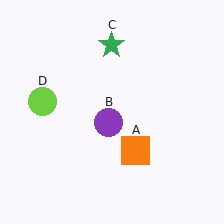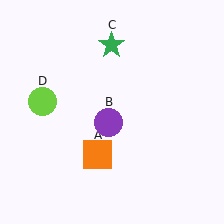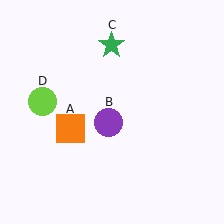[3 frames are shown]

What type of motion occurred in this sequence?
The orange square (object A) rotated clockwise around the center of the scene.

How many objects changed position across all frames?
1 object changed position: orange square (object A).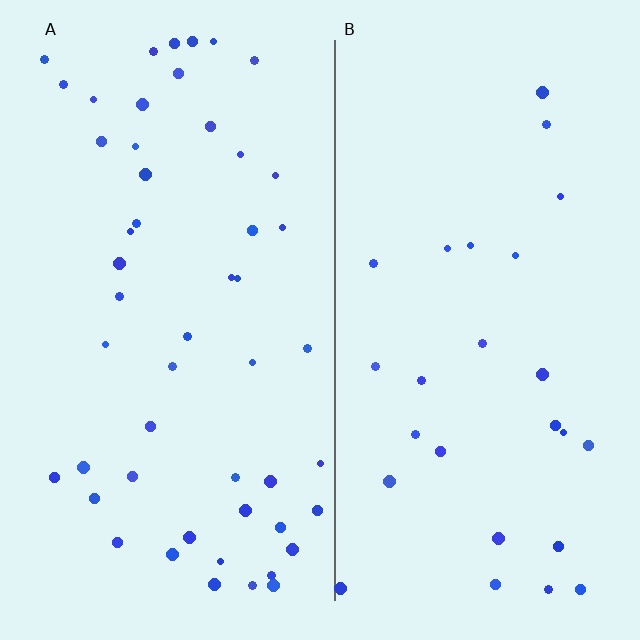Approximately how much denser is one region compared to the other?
Approximately 1.9× — region A over region B.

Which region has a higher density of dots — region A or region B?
A (the left).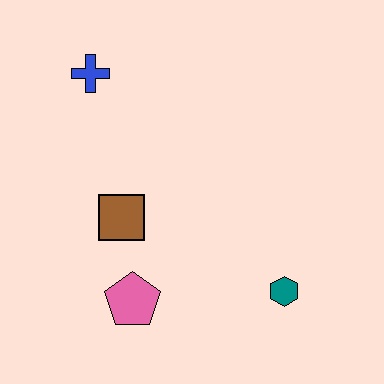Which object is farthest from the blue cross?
The teal hexagon is farthest from the blue cross.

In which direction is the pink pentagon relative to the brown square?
The pink pentagon is below the brown square.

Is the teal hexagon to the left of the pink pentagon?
No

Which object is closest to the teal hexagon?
The pink pentagon is closest to the teal hexagon.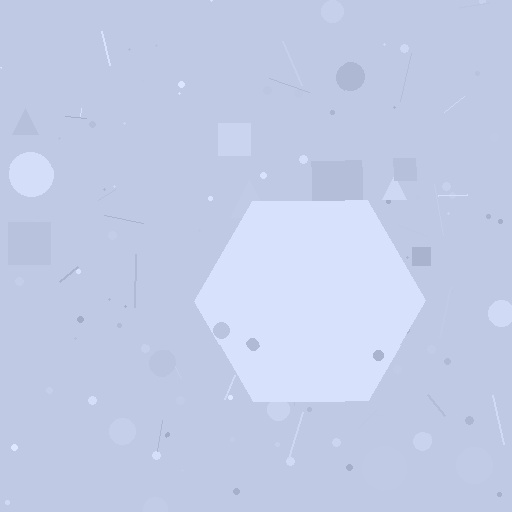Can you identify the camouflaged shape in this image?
The camouflaged shape is a hexagon.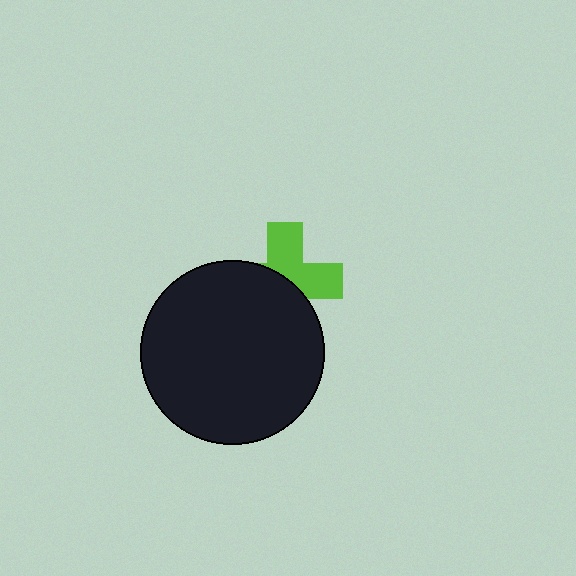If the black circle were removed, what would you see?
You would see the complete lime cross.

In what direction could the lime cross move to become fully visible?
The lime cross could move up. That would shift it out from behind the black circle entirely.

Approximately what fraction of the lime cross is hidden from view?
Roughly 52% of the lime cross is hidden behind the black circle.